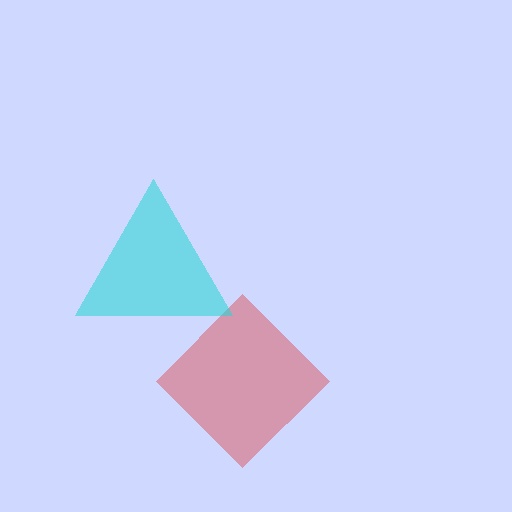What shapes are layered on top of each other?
The layered shapes are: a red diamond, a cyan triangle.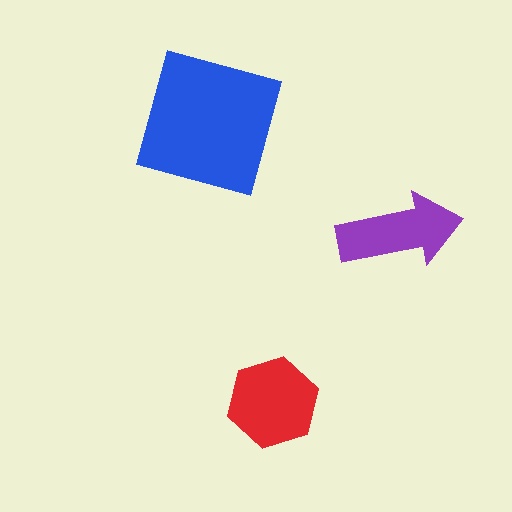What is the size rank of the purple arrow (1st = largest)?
3rd.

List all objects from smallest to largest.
The purple arrow, the red hexagon, the blue square.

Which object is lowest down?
The red hexagon is bottommost.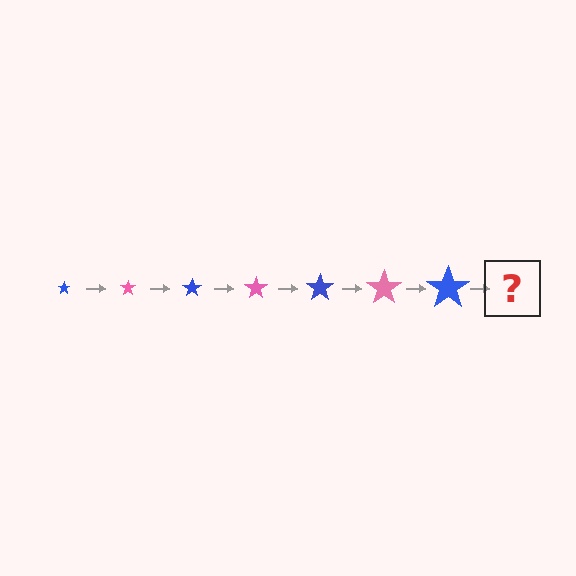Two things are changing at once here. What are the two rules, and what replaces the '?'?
The two rules are that the star grows larger each step and the color cycles through blue and pink. The '?' should be a pink star, larger than the previous one.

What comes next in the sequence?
The next element should be a pink star, larger than the previous one.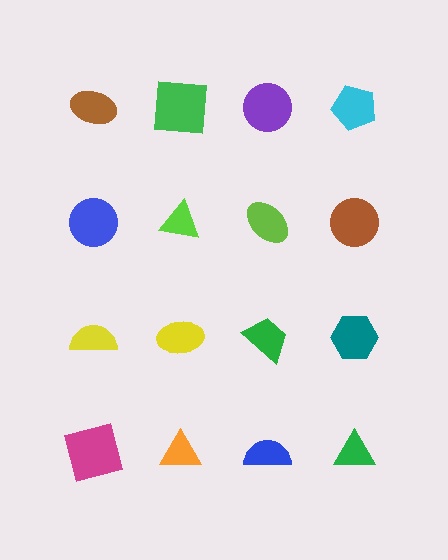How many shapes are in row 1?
4 shapes.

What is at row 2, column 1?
A blue circle.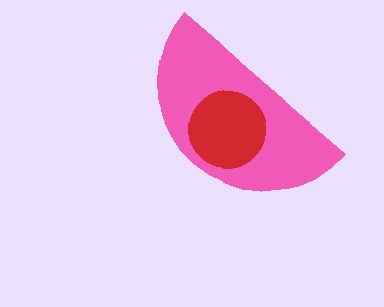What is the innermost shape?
The red circle.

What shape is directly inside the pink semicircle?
The red circle.